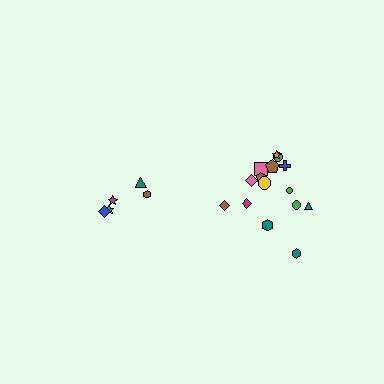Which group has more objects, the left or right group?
The right group.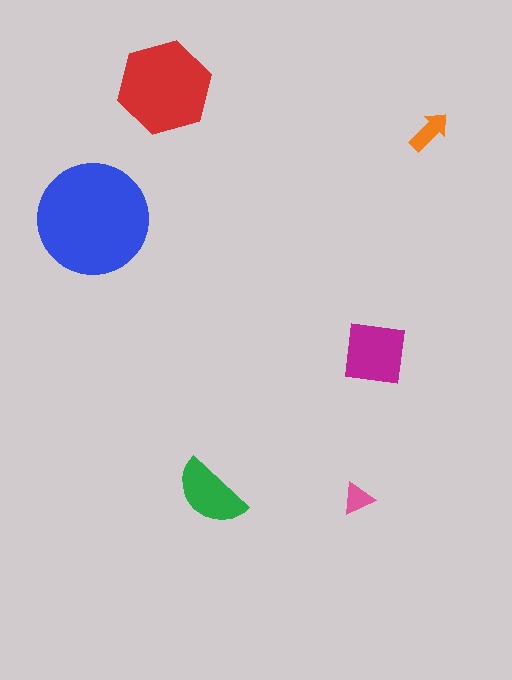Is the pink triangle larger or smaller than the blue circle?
Smaller.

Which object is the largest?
The blue circle.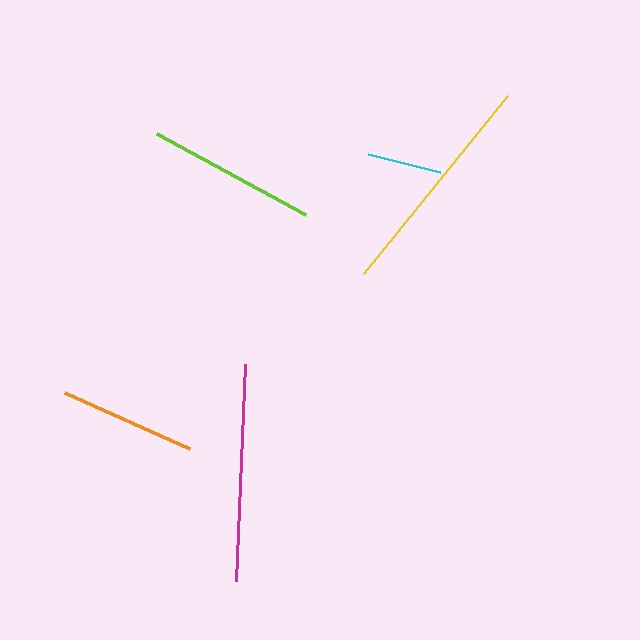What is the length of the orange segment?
The orange segment is approximately 138 pixels long.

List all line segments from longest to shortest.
From longest to shortest: yellow, magenta, lime, orange, cyan.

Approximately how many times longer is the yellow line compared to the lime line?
The yellow line is approximately 1.4 times the length of the lime line.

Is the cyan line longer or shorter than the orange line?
The orange line is longer than the cyan line.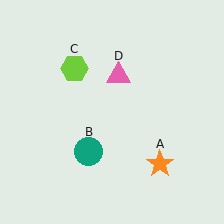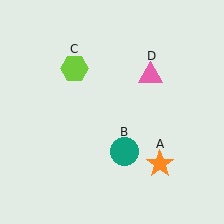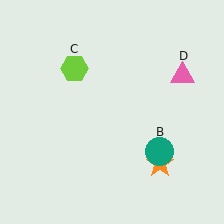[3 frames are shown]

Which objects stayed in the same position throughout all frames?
Orange star (object A) and lime hexagon (object C) remained stationary.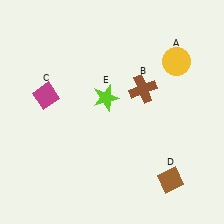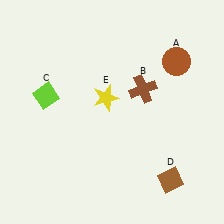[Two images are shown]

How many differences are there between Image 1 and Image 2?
There are 3 differences between the two images.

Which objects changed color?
A changed from yellow to brown. C changed from magenta to lime. E changed from lime to yellow.